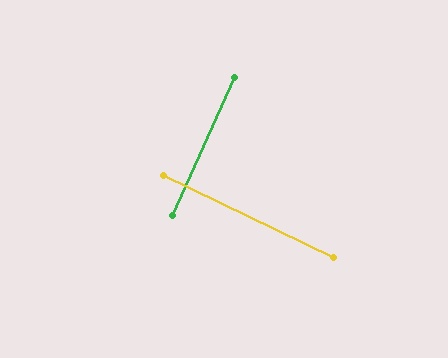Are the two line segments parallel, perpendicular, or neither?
Perpendicular — they meet at approximately 89°.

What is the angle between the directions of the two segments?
Approximately 89 degrees.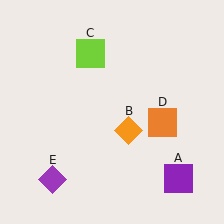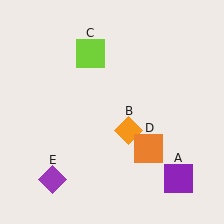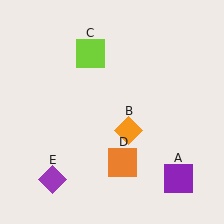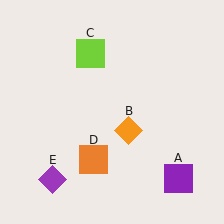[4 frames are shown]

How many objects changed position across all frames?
1 object changed position: orange square (object D).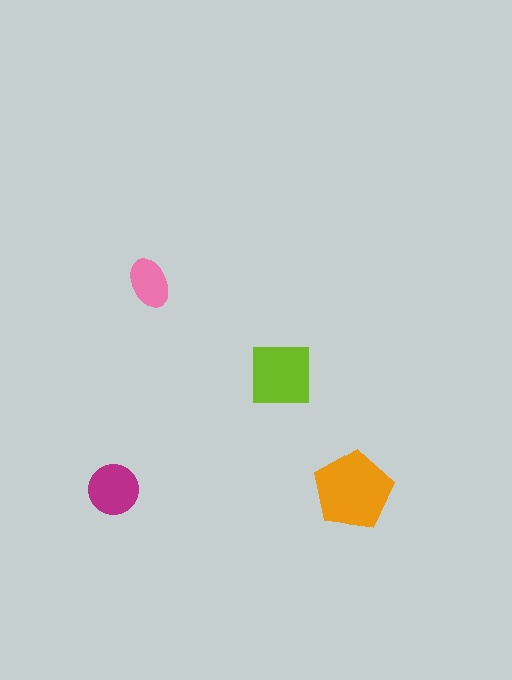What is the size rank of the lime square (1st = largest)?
2nd.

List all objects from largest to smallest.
The orange pentagon, the lime square, the magenta circle, the pink ellipse.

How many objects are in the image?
There are 4 objects in the image.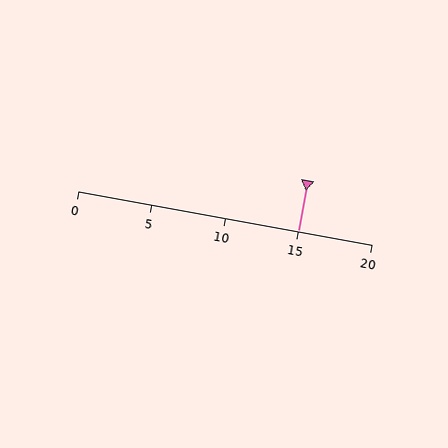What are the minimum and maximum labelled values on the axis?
The axis runs from 0 to 20.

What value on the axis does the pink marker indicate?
The marker indicates approximately 15.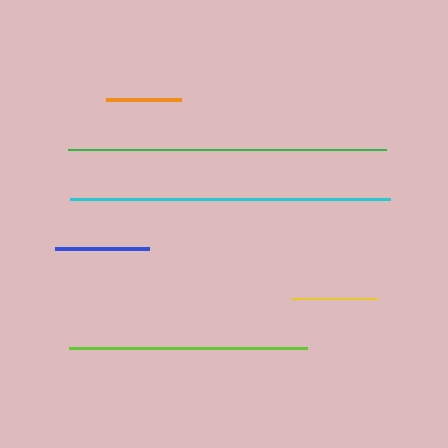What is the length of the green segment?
The green segment is approximately 318 pixels long.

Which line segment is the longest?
The cyan line is the longest at approximately 320 pixels.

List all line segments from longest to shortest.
From longest to shortest: cyan, green, lime, blue, yellow, orange.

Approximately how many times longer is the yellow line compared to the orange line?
The yellow line is approximately 1.2 times the length of the orange line.